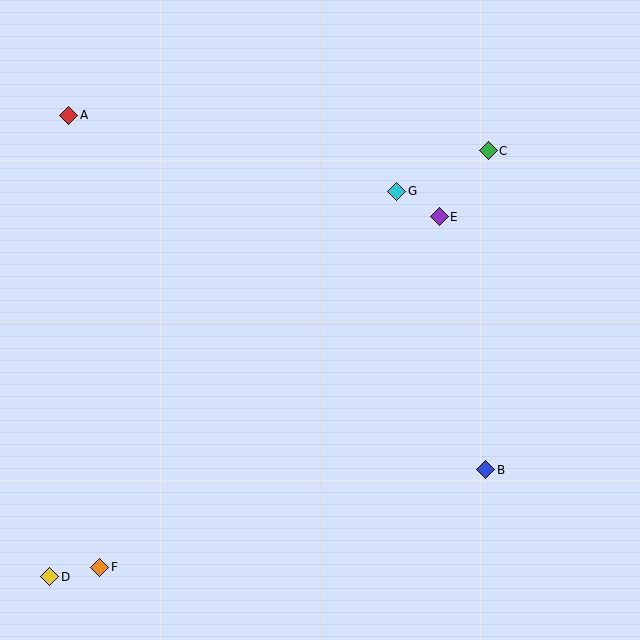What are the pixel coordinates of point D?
Point D is at (50, 577).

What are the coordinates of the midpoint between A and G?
The midpoint between A and G is at (233, 153).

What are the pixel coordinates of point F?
Point F is at (100, 567).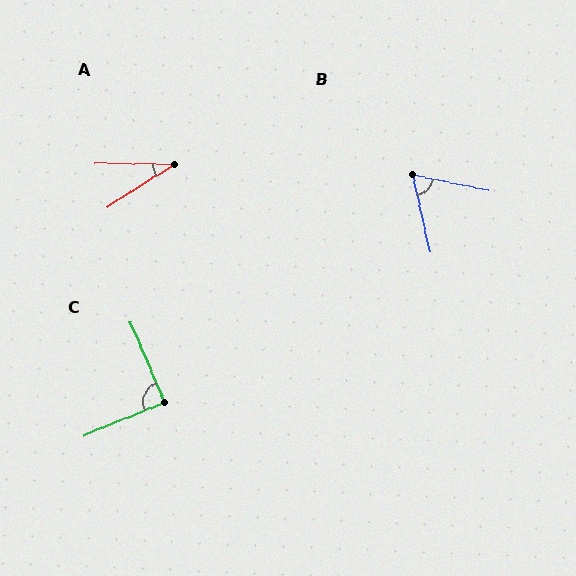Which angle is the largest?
C, at approximately 89 degrees.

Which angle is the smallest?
A, at approximately 33 degrees.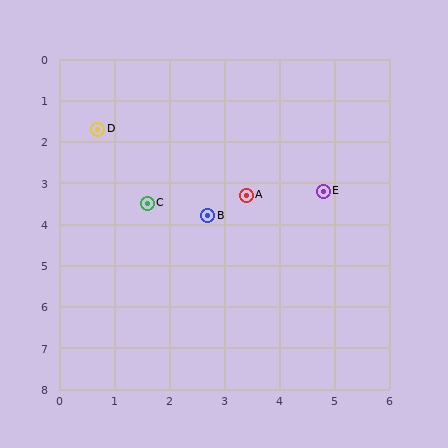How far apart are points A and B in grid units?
Points A and B are about 0.9 grid units apart.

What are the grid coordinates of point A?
Point A is at approximately (3.4, 3.3).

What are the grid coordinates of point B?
Point B is at approximately (2.7, 3.8).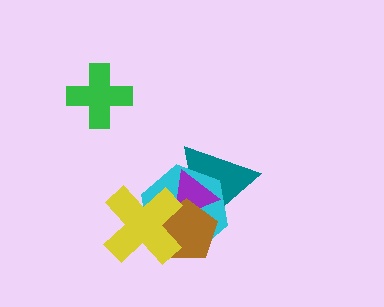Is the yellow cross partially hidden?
No, no other shape covers it.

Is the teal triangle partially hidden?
Yes, it is partially covered by another shape.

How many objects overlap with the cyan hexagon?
4 objects overlap with the cyan hexagon.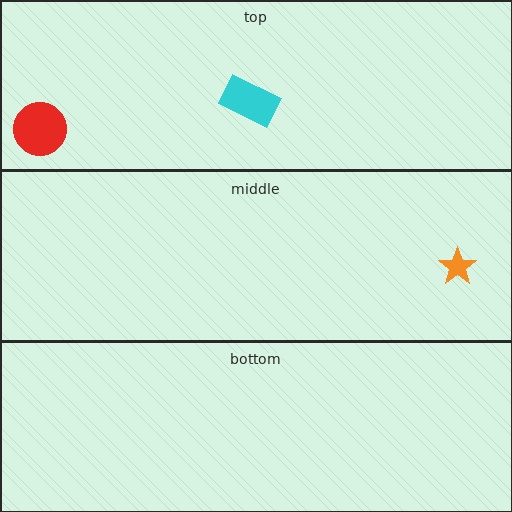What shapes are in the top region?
The cyan rectangle, the red circle.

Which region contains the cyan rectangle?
The top region.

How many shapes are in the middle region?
1.